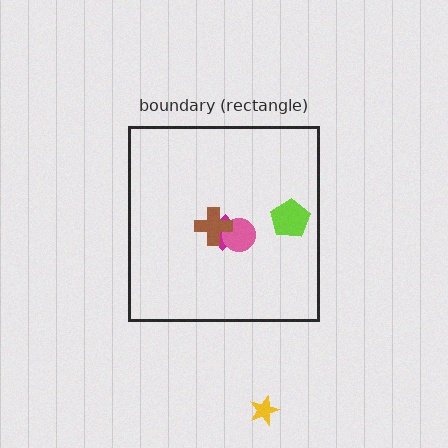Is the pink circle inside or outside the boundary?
Inside.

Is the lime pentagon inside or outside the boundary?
Inside.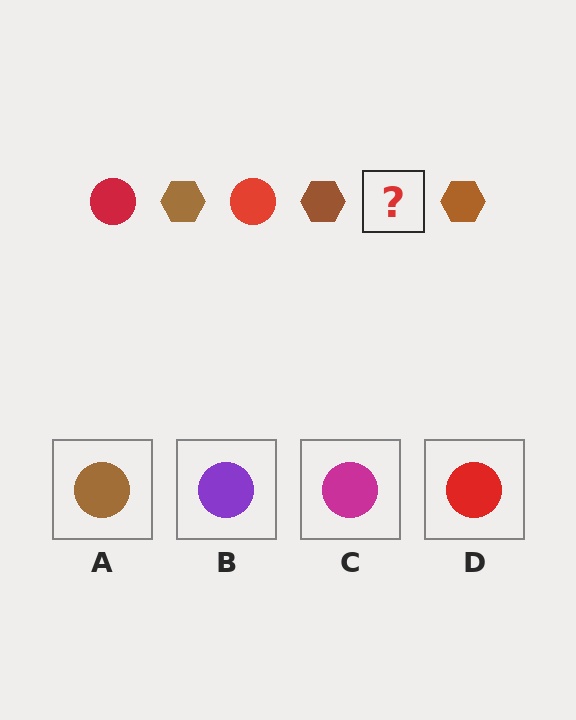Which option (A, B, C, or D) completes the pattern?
D.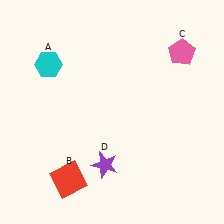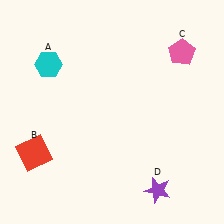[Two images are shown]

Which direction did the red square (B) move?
The red square (B) moved left.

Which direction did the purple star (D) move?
The purple star (D) moved right.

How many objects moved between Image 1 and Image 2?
2 objects moved between the two images.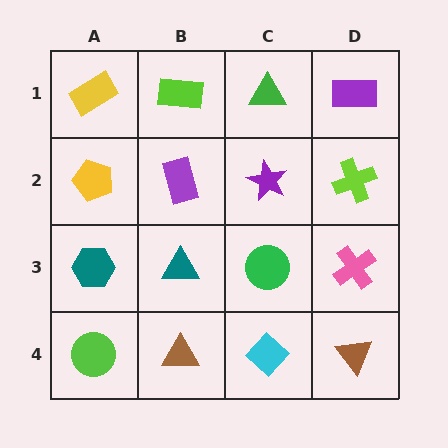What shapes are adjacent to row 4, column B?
A teal triangle (row 3, column B), a lime circle (row 4, column A), a cyan diamond (row 4, column C).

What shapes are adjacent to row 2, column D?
A purple rectangle (row 1, column D), a pink cross (row 3, column D), a purple star (row 2, column C).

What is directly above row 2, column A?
A yellow rectangle.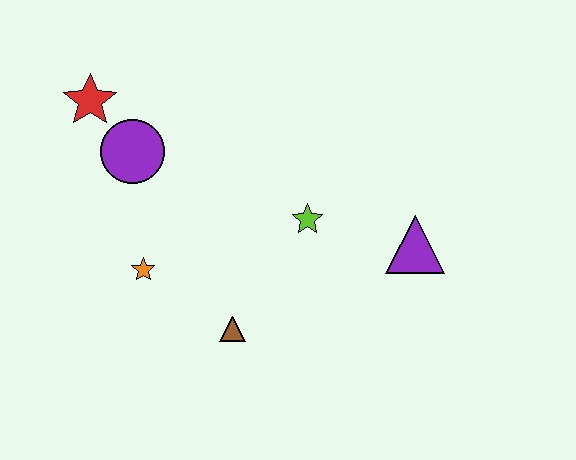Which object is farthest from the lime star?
The red star is farthest from the lime star.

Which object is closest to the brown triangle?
The orange star is closest to the brown triangle.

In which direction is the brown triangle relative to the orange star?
The brown triangle is to the right of the orange star.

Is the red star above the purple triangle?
Yes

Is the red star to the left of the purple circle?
Yes